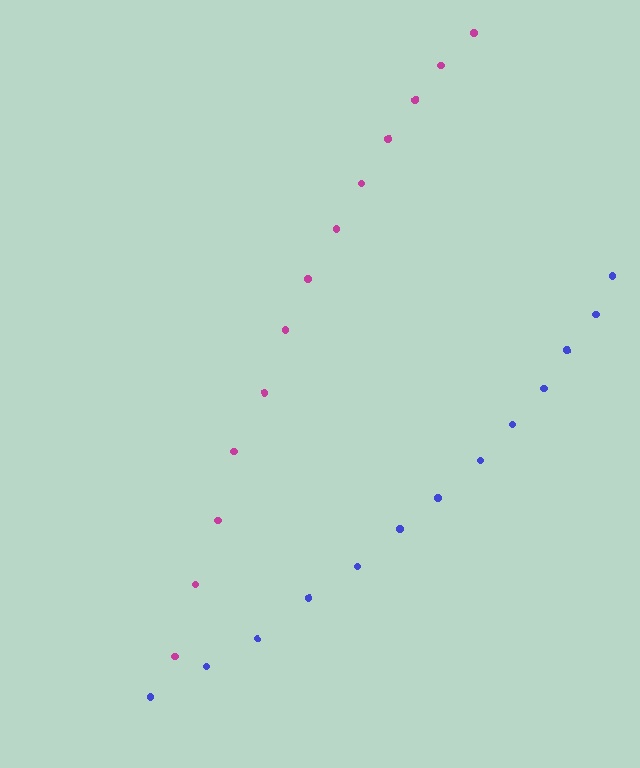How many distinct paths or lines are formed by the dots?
There are 2 distinct paths.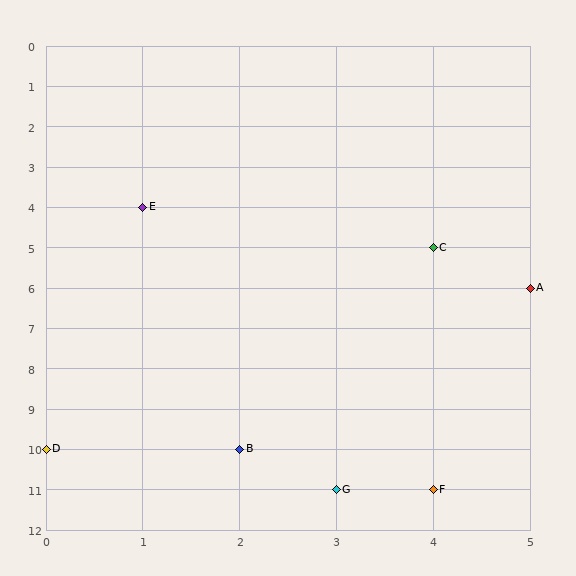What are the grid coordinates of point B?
Point B is at grid coordinates (2, 10).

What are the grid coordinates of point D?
Point D is at grid coordinates (0, 10).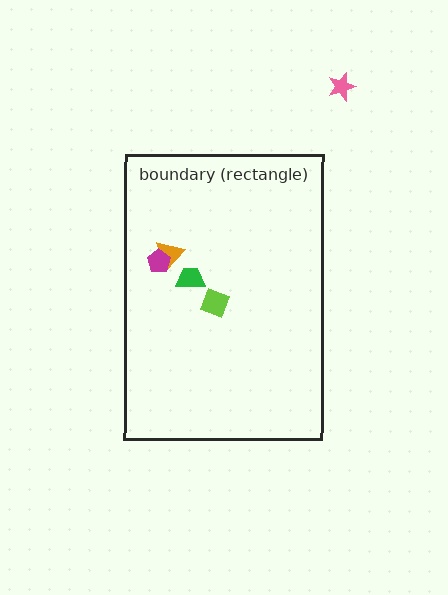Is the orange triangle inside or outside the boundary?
Inside.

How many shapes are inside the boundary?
4 inside, 1 outside.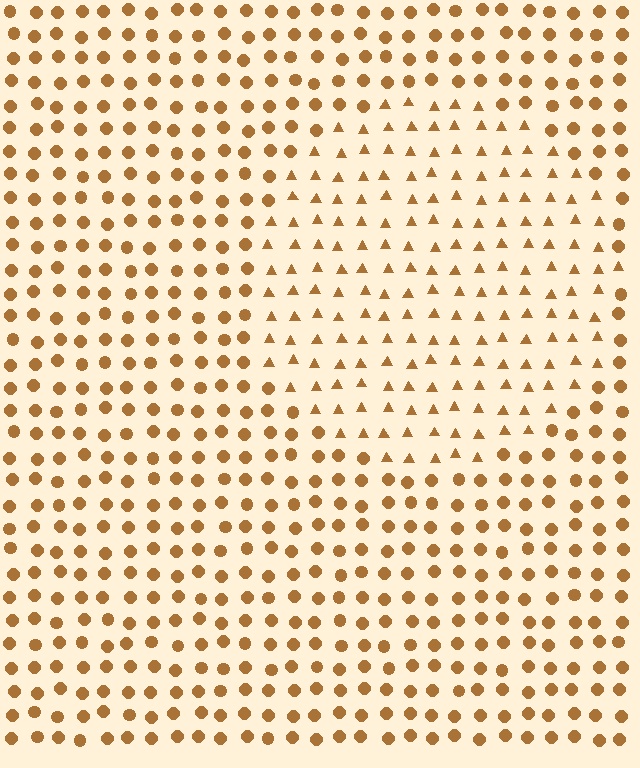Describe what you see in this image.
The image is filled with small brown elements arranged in a uniform grid. A circle-shaped region contains triangles, while the surrounding area contains circles. The boundary is defined purely by the change in element shape.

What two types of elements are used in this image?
The image uses triangles inside the circle region and circles outside it.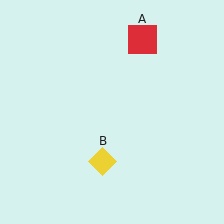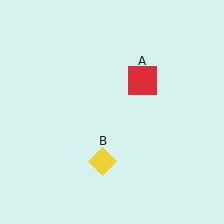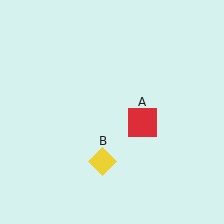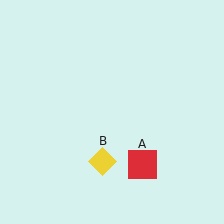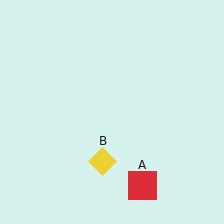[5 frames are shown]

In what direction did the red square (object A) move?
The red square (object A) moved down.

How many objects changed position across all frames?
1 object changed position: red square (object A).